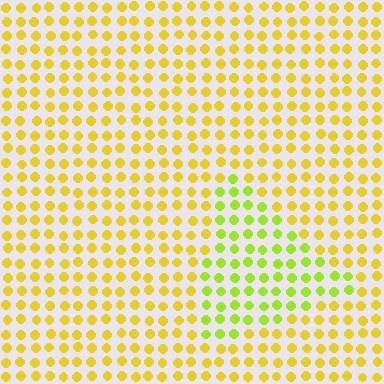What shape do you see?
I see a triangle.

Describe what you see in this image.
The image is filled with small yellow elements in a uniform arrangement. A triangle-shaped region is visible where the elements are tinted to a slightly different hue, forming a subtle color boundary.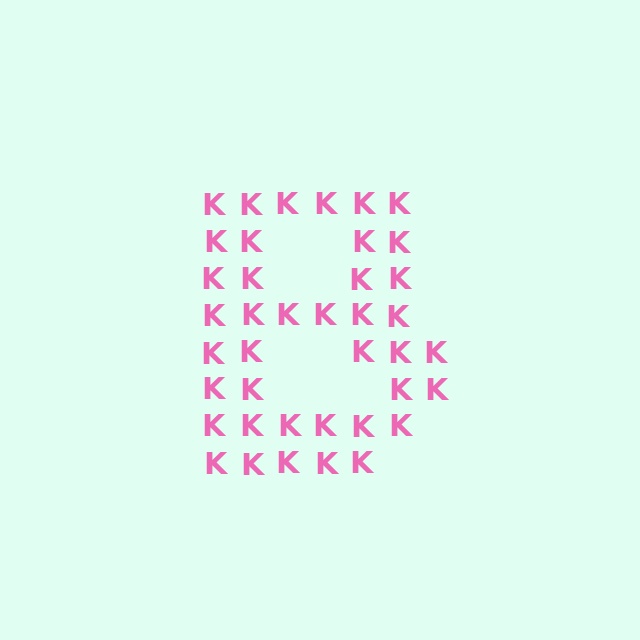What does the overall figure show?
The overall figure shows the letter B.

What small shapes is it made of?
It is made of small letter K's.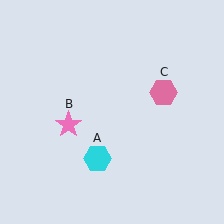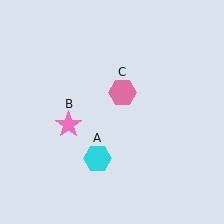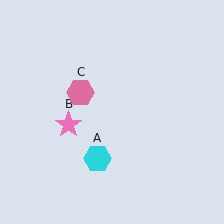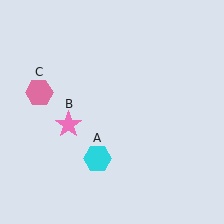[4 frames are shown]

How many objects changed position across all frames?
1 object changed position: pink hexagon (object C).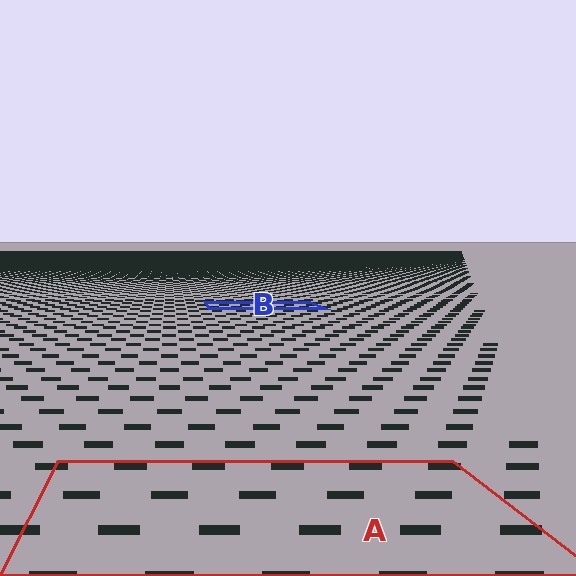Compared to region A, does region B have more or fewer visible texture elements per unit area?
Region B has more texture elements per unit area — they are packed more densely because it is farther away.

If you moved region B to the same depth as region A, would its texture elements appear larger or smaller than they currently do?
They would appear larger. At a closer depth, the same texture elements are projected at a bigger on-screen size.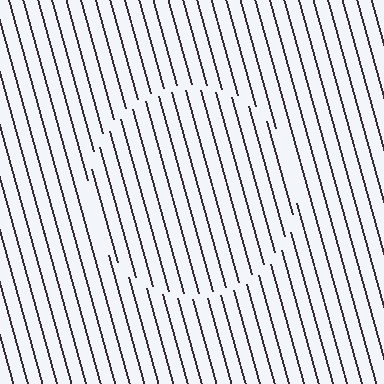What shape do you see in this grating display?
An illusory circle. The interior of the shape contains the same grating, shifted by half a period — the contour is defined by the phase discontinuity where line-ends from the inner and outer gratings abut.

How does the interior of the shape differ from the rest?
The interior of the shape contains the same grating, shifted by half a period — the contour is defined by the phase discontinuity where line-ends from the inner and outer gratings abut.